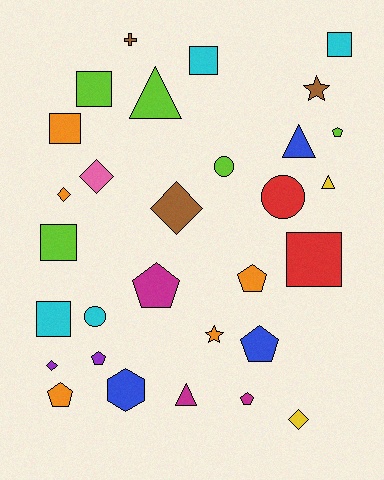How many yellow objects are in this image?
There are 2 yellow objects.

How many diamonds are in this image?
There are 5 diamonds.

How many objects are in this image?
There are 30 objects.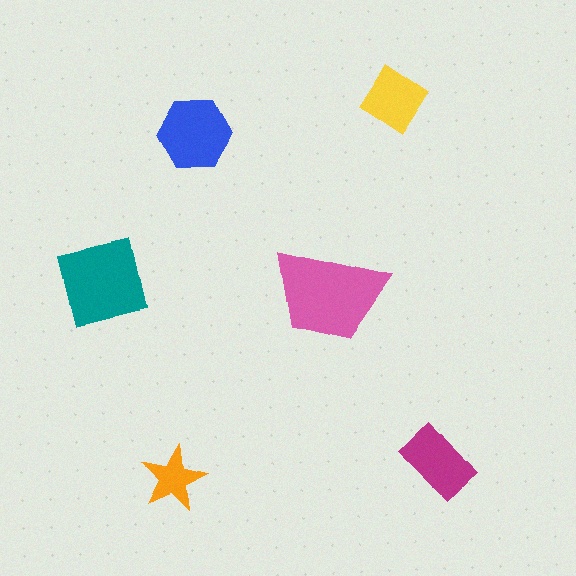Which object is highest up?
The yellow diamond is topmost.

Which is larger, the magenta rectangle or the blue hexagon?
The blue hexagon.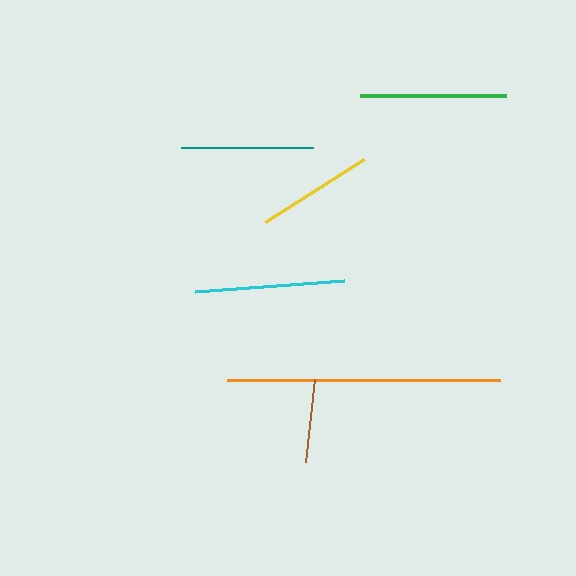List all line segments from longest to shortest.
From longest to shortest: orange, cyan, green, teal, yellow, brown.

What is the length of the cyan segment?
The cyan segment is approximately 149 pixels long.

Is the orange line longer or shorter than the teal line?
The orange line is longer than the teal line.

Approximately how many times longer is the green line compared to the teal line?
The green line is approximately 1.1 times the length of the teal line.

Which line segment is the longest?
The orange line is the longest at approximately 273 pixels.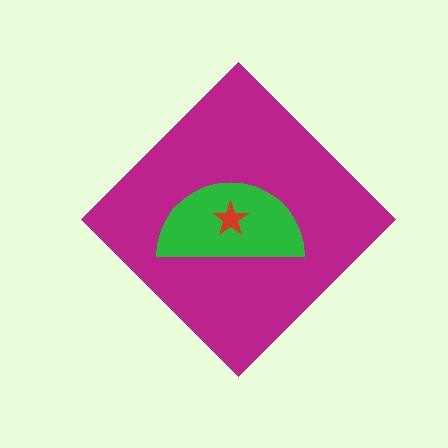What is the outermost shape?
The magenta diamond.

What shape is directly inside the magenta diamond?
The green semicircle.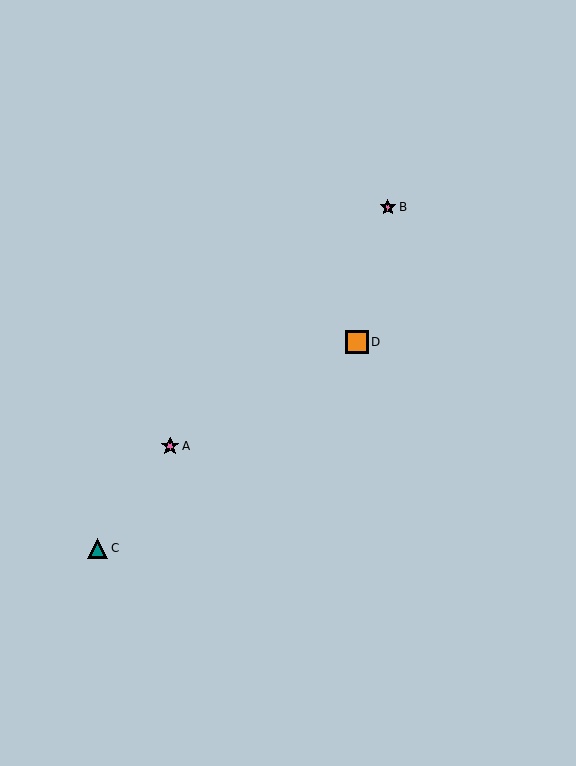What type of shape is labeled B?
Shape B is a pink star.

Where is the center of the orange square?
The center of the orange square is at (357, 342).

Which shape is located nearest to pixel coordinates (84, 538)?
The teal triangle (labeled C) at (98, 548) is nearest to that location.